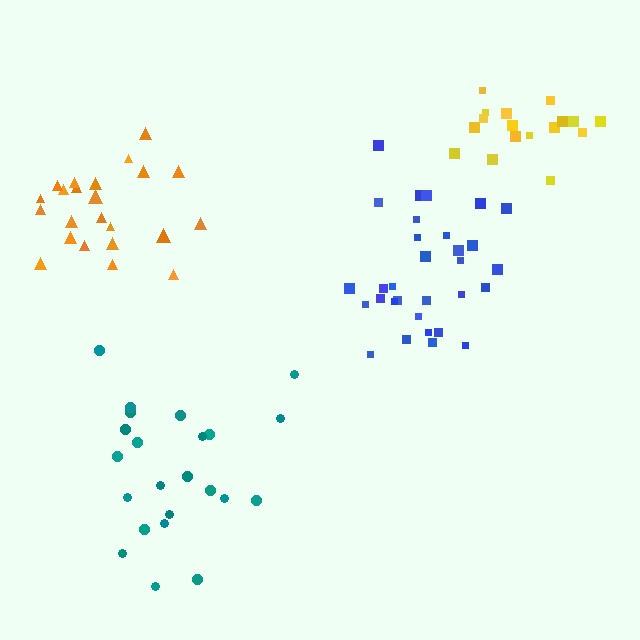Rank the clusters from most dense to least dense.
yellow, blue, orange, teal.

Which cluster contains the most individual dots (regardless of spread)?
Blue (31).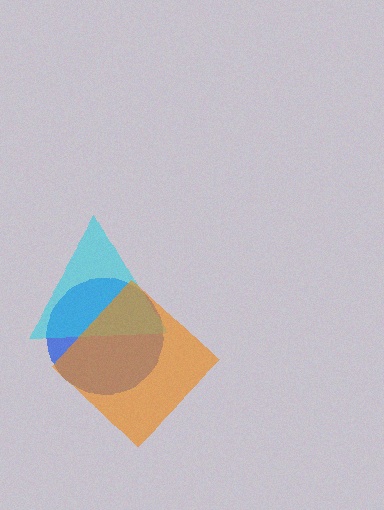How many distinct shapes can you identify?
There are 3 distinct shapes: a blue circle, a cyan triangle, an orange diamond.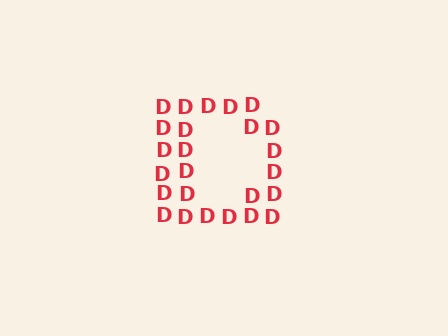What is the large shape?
The large shape is the letter D.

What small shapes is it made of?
It is made of small letter D's.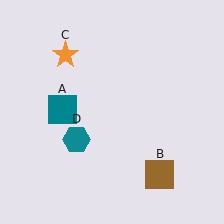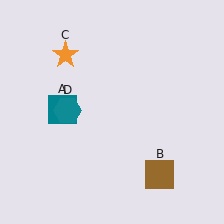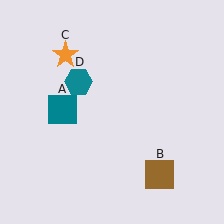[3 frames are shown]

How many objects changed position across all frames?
1 object changed position: teal hexagon (object D).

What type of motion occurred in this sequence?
The teal hexagon (object D) rotated clockwise around the center of the scene.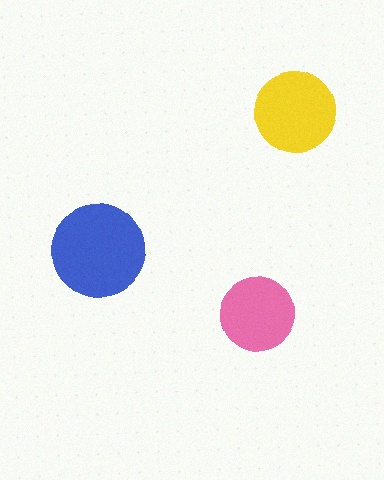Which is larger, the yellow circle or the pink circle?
The yellow one.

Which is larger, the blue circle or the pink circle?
The blue one.